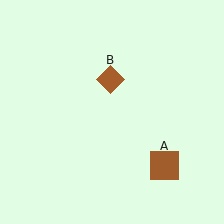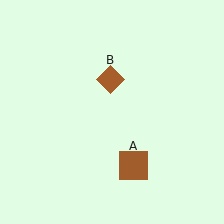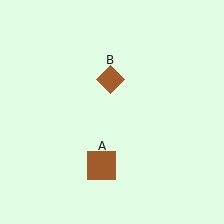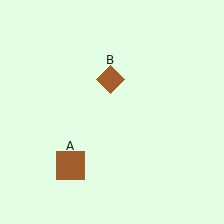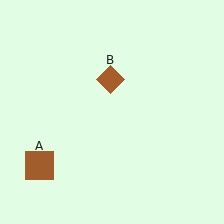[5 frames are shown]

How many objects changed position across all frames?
1 object changed position: brown square (object A).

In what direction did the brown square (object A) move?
The brown square (object A) moved left.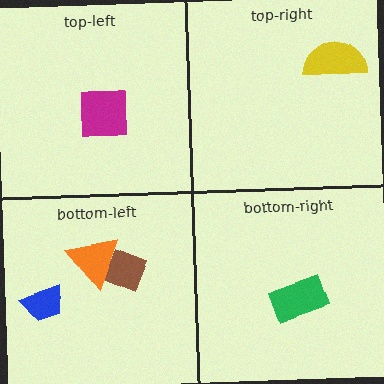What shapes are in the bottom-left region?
The blue trapezoid, the brown diamond, the orange triangle.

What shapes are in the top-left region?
The magenta square.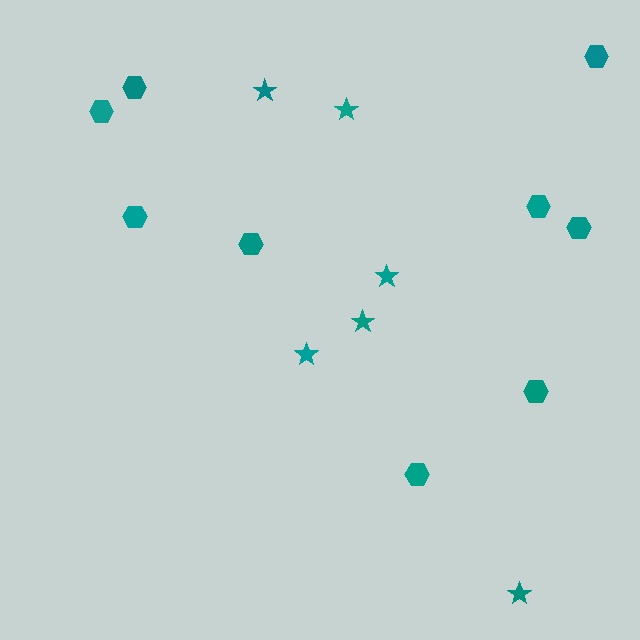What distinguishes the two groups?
There are 2 groups: one group of hexagons (9) and one group of stars (6).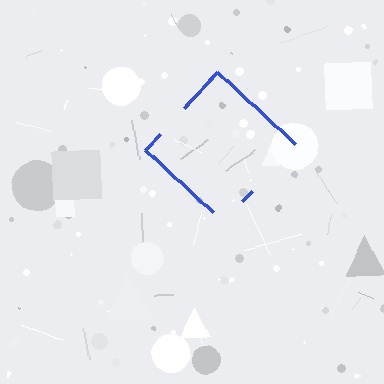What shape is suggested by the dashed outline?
The dashed outline suggests a diamond.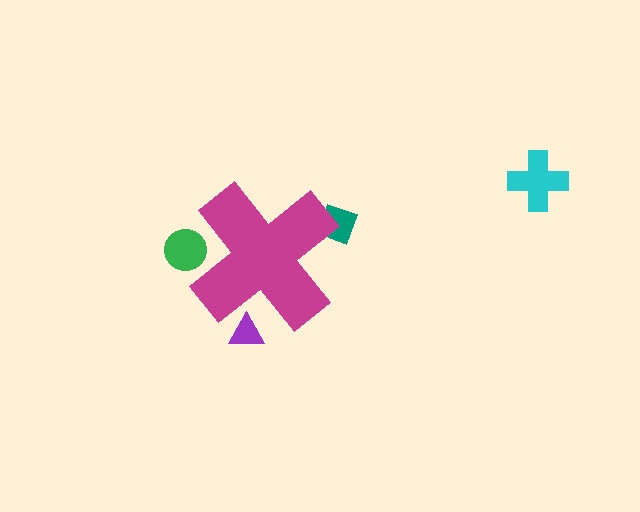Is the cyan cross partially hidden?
No, the cyan cross is fully visible.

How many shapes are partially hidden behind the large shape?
3 shapes are partially hidden.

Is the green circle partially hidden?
Yes, the green circle is partially hidden behind the magenta cross.